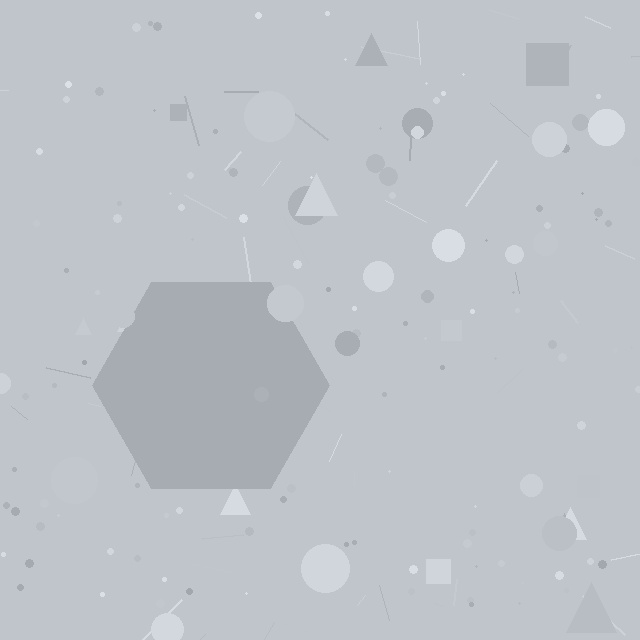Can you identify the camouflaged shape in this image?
The camouflaged shape is a hexagon.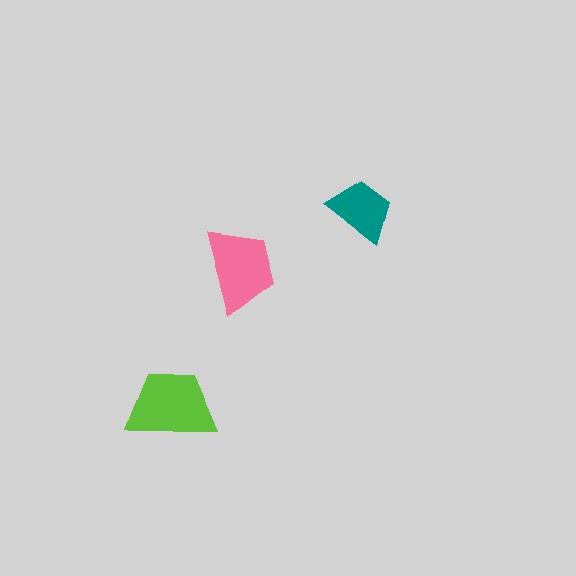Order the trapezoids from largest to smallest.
the lime one, the pink one, the teal one.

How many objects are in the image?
There are 3 objects in the image.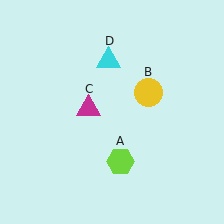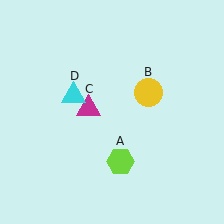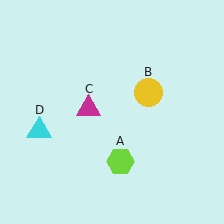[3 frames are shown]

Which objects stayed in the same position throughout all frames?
Lime hexagon (object A) and yellow circle (object B) and magenta triangle (object C) remained stationary.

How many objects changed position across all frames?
1 object changed position: cyan triangle (object D).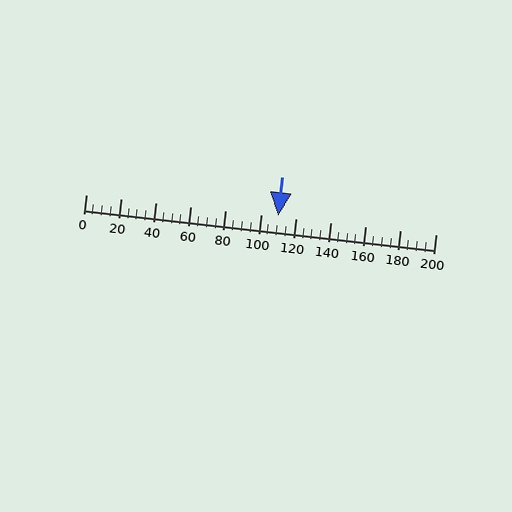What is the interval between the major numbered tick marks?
The major tick marks are spaced 20 units apart.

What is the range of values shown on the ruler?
The ruler shows values from 0 to 200.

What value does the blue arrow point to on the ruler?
The blue arrow points to approximately 110.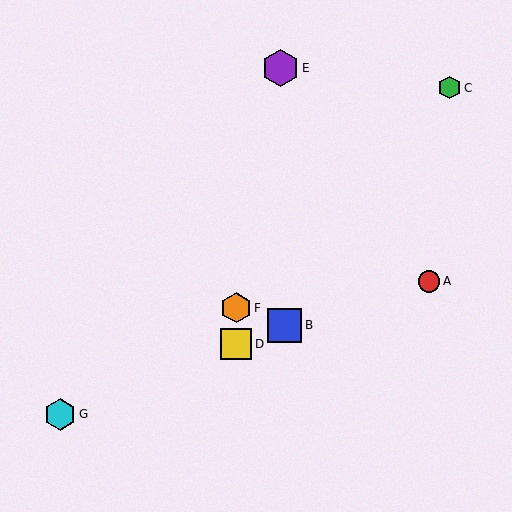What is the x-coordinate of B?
Object B is at x≈285.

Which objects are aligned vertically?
Objects D, F are aligned vertically.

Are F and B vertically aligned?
No, F is at x≈236 and B is at x≈285.